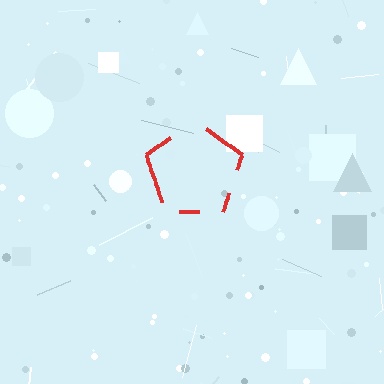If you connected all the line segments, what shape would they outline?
They would outline a pentagon.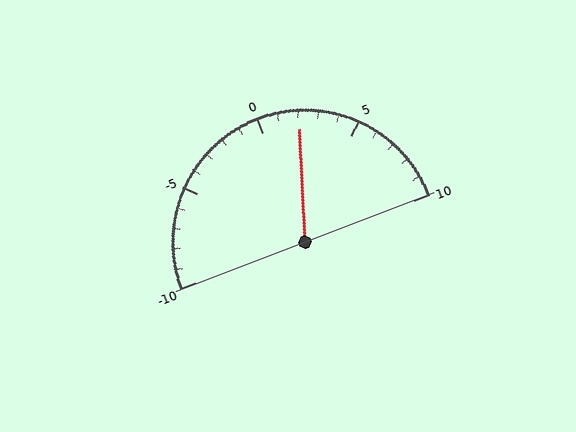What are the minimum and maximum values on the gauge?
The gauge ranges from -10 to 10.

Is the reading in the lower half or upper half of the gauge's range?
The reading is in the upper half of the range (-10 to 10).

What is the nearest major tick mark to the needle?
The nearest major tick mark is 0.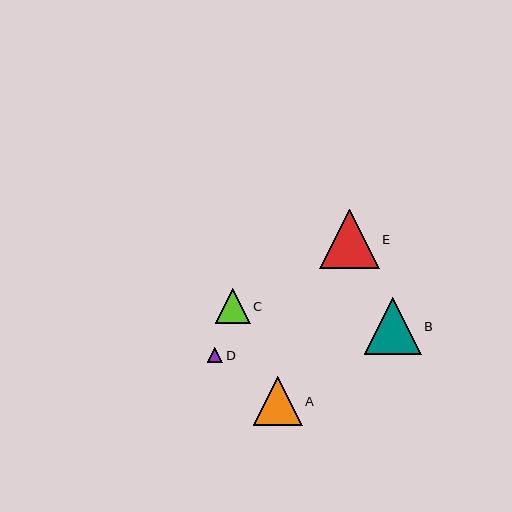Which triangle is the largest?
Triangle E is the largest with a size of approximately 59 pixels.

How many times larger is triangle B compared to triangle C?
Triangle B is approximately 1.6 times the size of triangle C.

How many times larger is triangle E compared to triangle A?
Triangle E is approximately 1.2 times the size of triangle A.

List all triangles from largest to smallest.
From largest to smallest: E, B, A, C, D.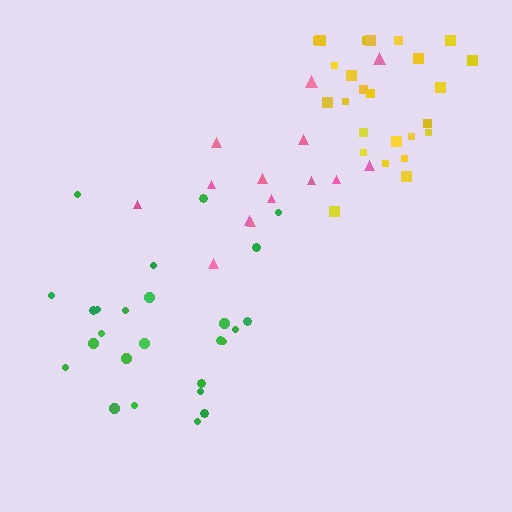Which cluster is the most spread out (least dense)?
Pink.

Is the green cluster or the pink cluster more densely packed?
Green.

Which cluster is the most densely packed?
Yellow.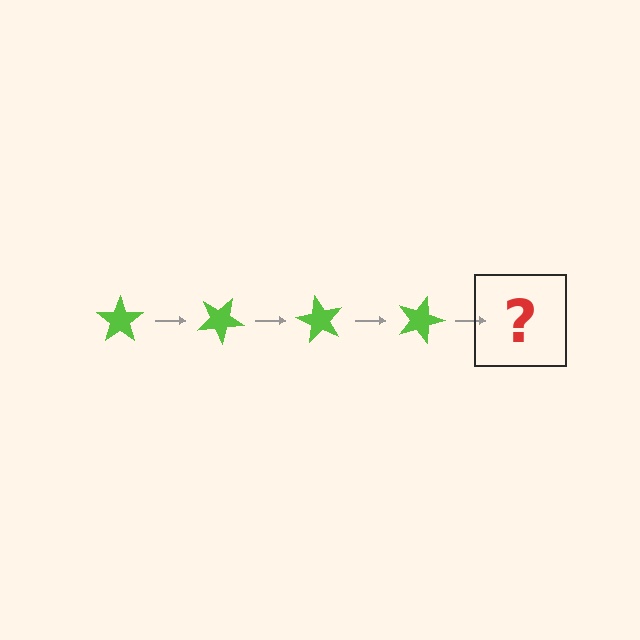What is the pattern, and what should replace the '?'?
The pattern is that the star rotates 30 degrees each step. The '?' should be a lime star rotated 120 degrees.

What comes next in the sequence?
The next element should be a lime star rotated 120 degrees.